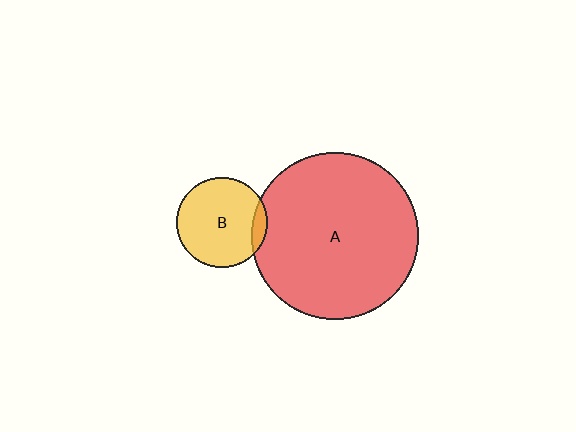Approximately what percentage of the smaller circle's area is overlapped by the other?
Approximately 10%.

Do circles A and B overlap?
Yes.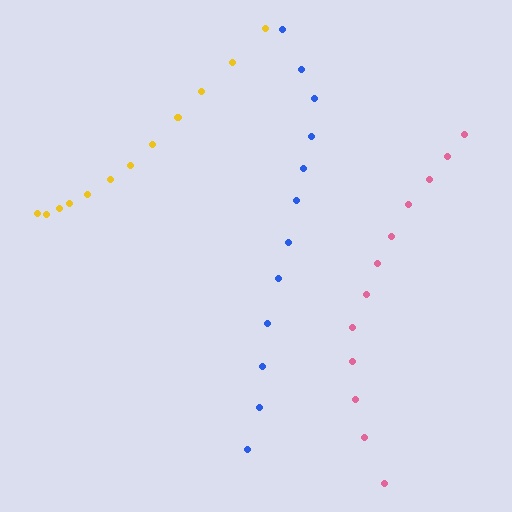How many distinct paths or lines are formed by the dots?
There are 3 distinct paths.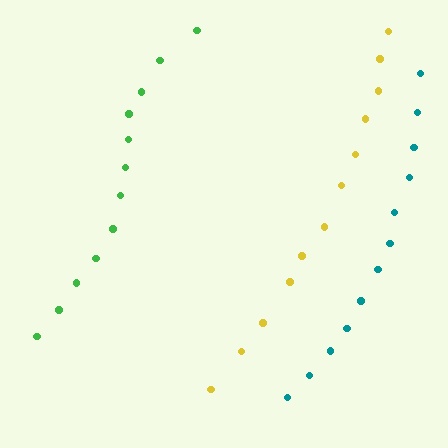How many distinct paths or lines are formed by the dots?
There are 3 distinct paths.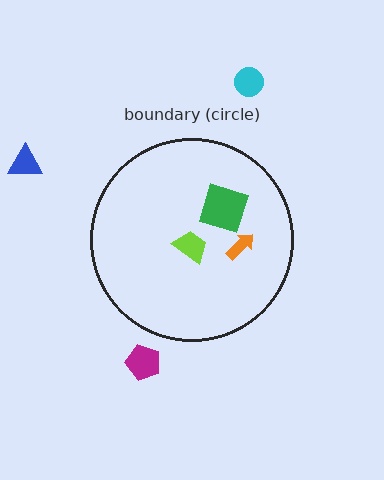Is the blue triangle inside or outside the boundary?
Outside.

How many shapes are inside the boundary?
3 inside, 3 outside.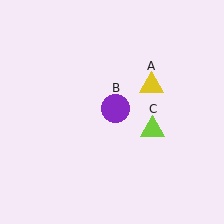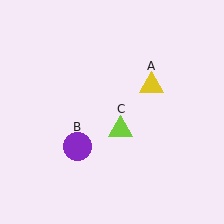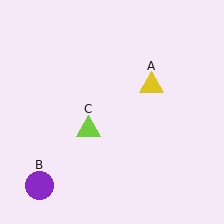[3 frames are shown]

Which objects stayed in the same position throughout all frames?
Yellow triangle (object A) remained stationary.